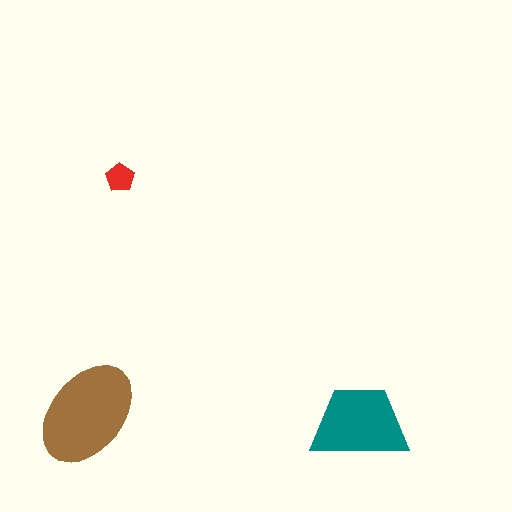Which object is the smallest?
The red pentagon.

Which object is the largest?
The brown ellipse.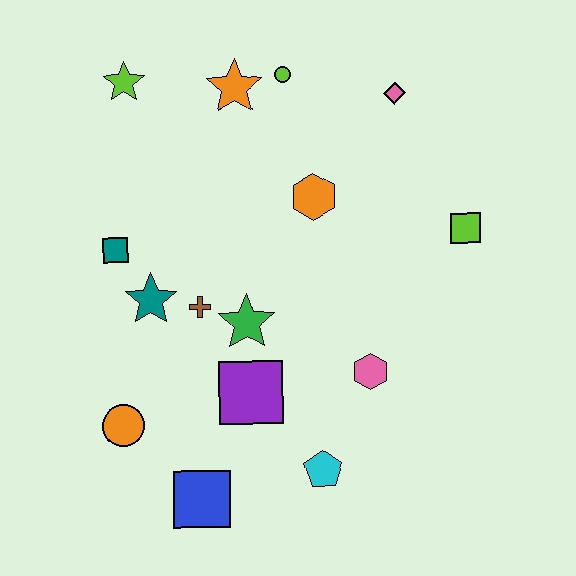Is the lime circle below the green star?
No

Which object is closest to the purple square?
The green star is closest to the purple square.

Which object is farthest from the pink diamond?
The blue square is farthest from the pink diamond.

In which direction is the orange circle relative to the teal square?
The orange circle is below the teal square.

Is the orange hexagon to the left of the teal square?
No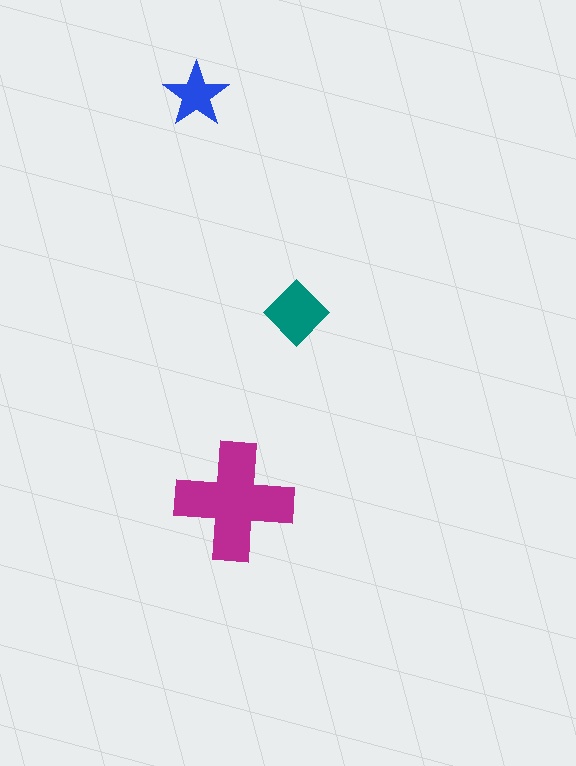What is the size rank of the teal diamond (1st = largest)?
2nd.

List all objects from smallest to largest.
The blue star, the teal diamond, the magenta cross.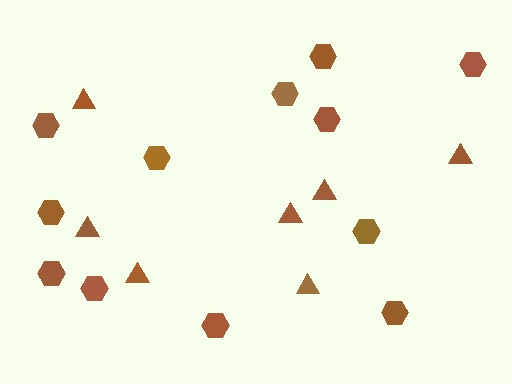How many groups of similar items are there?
There are 2 groups: one group of hexagons (12) and one group of triangles (7).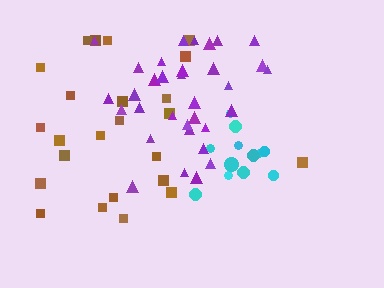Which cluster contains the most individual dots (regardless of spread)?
Purple (33).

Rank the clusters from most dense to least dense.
cyan, purple, brown.